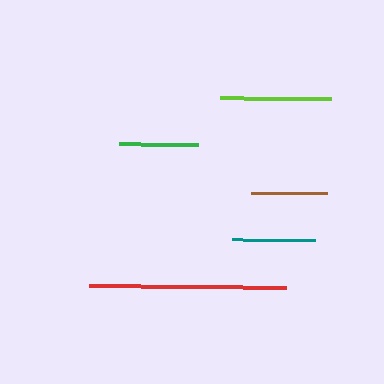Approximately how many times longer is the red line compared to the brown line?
The red line is approximately 2.6 times the length of the brown line.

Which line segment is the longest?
The red line is the longest at approximately 196 pixels.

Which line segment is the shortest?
The brown line is the shortest at approximately 76 pixels.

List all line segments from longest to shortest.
From longest to shortest: red, lime, teal, green, brown.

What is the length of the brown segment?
The brown segment is approximately 76 pixels long.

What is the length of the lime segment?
The lime segment is approximately 112 pixels long.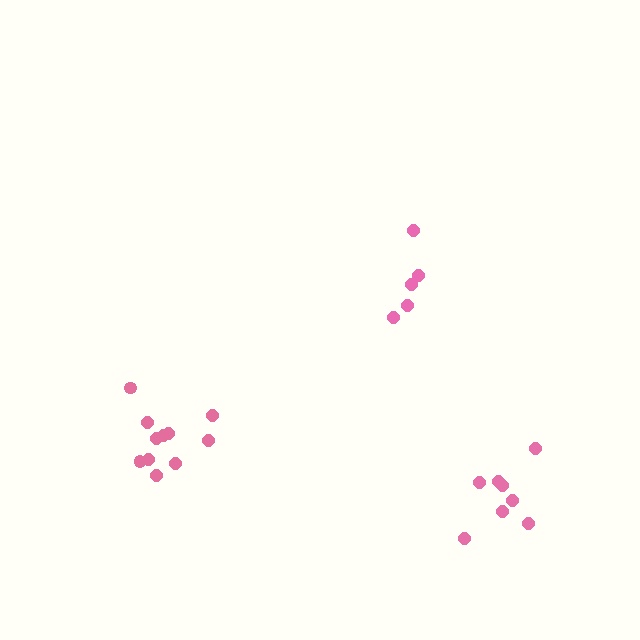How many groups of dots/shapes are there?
There are 3 groups.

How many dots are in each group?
Group 1: 5 dots, Group 2: 9 dots, Group 3: 11 dots (25 total).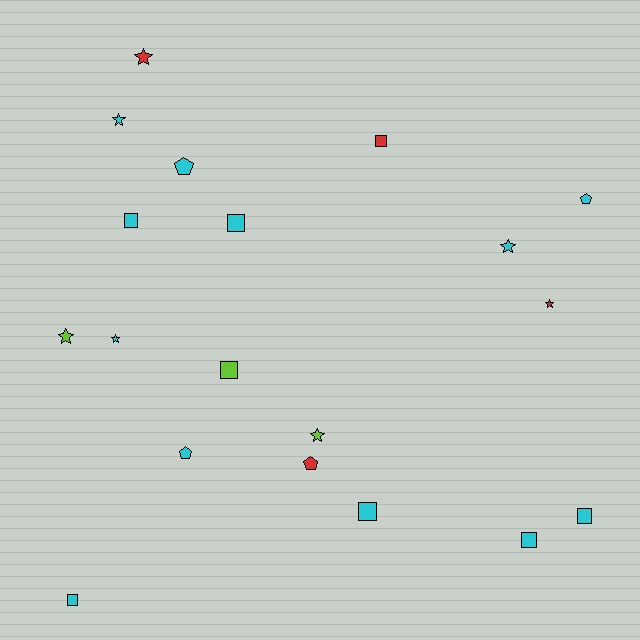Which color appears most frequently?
Cyan, with 12 objects.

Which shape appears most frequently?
Square, with 8 objects.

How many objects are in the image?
There are 19 objects.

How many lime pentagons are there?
There are no lime pentagons.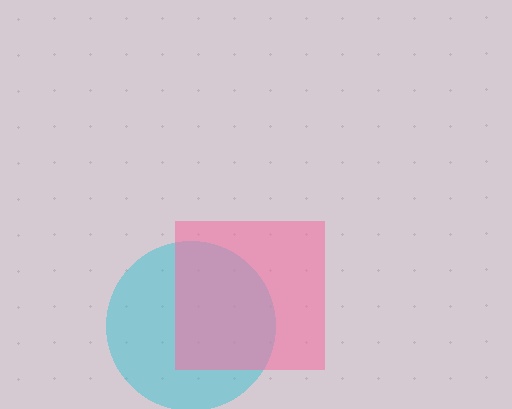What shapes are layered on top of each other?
The layered shapes are: a cyan circle, a pink square.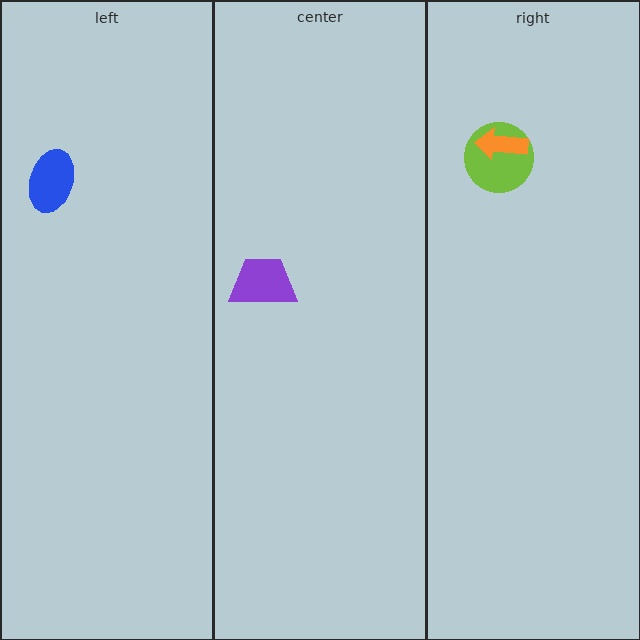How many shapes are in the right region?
2.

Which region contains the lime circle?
The right region.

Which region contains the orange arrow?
The right region.